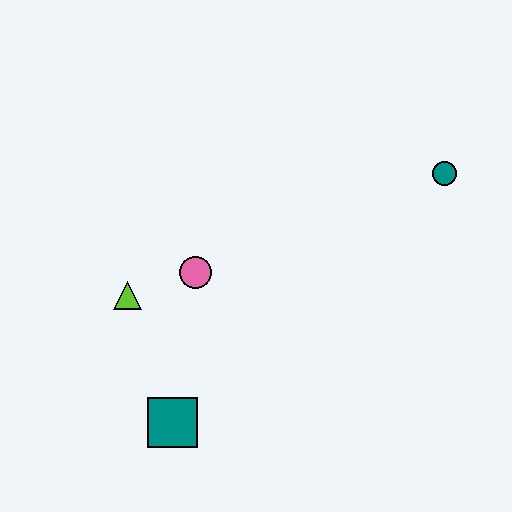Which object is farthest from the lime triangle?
The teal circle is farthest from the lime triangle.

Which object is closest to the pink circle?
The lime triangle is closest to the pink circle.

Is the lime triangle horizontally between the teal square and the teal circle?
No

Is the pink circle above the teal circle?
No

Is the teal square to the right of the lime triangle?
Yes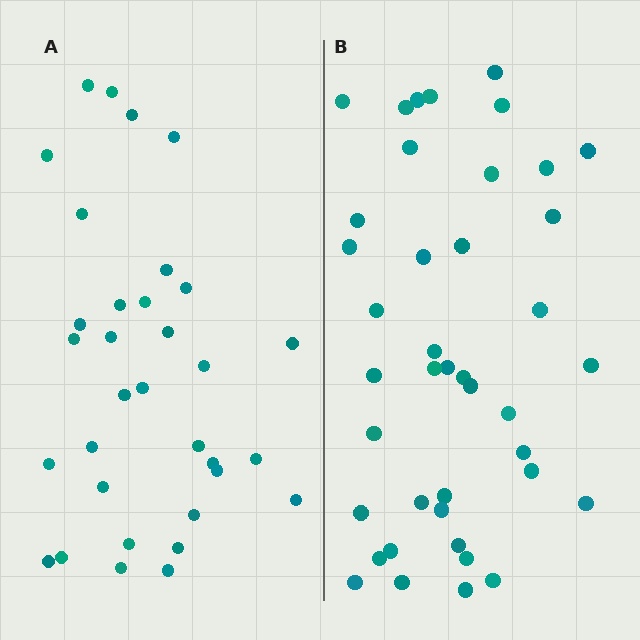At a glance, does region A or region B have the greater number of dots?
Region B (the right region) has more dots.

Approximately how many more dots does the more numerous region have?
Region B has roughly 8 or so more dots than region A.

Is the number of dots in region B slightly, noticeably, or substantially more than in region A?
Region B has only slightly more — the two regions are fairly close. The ratio is roughly 1.2 to 1.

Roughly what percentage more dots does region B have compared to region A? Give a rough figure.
About 25% more.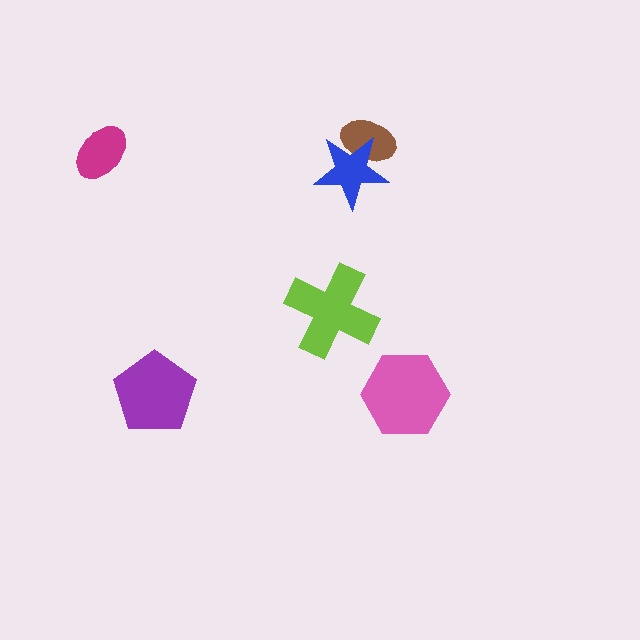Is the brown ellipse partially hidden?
Yes, it is partially covered by another shape.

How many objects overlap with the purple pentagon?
0 objects overlap with the purple pentagon.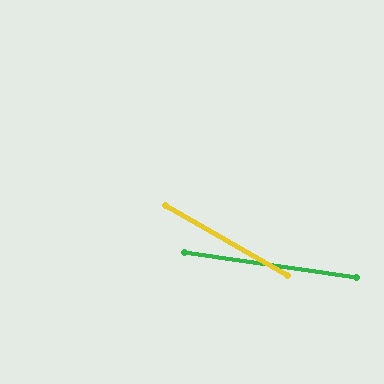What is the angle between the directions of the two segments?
Approximately 21 degrees.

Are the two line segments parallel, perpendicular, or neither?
Neither parallel nor perpendicular — they differ by about 21°.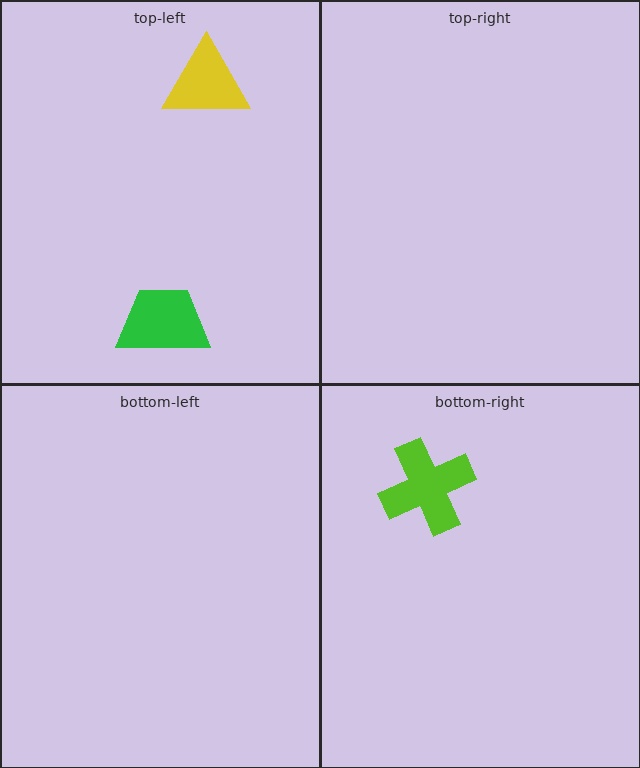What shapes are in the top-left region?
The green trapezoid, the yellow triangle.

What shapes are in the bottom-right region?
The lime cross.